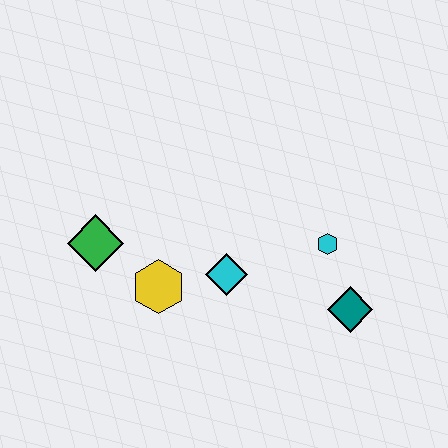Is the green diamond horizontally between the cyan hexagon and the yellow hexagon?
No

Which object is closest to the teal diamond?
The cyan hexagon is closest to the teal diamond.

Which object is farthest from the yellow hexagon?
The teal diamond is farthest from the yellow hexagon.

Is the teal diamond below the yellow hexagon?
Yes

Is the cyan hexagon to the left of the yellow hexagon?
No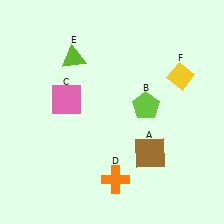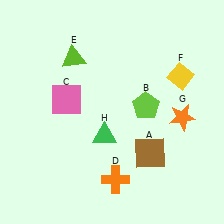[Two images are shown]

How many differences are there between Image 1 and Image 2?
There are 2 differences between the two images.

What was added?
An orange star (G), a green triangle (H) were added in Image 2.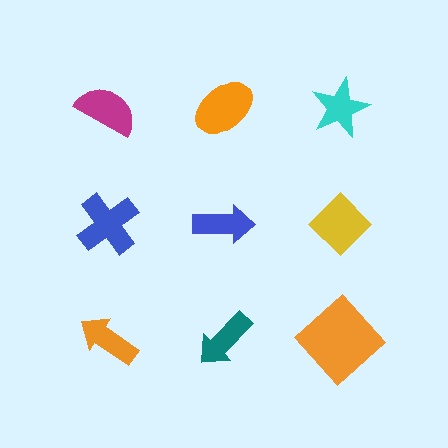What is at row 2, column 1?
A blue cross.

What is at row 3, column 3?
An orange diamond.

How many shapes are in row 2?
3 shapes.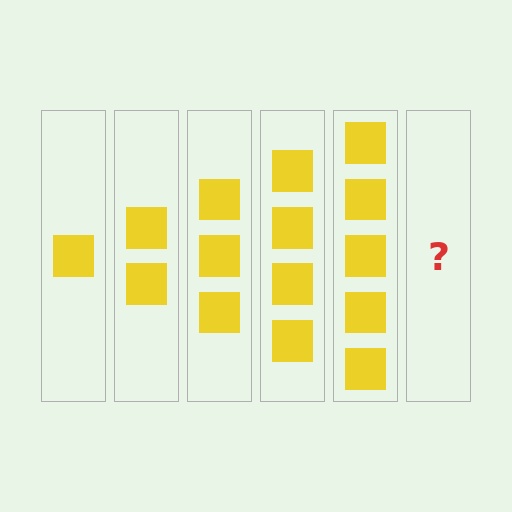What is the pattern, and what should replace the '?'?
The pattern is that each step adds one more square. The '?' should be 6 squares.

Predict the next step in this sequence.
The next step is 6 squares.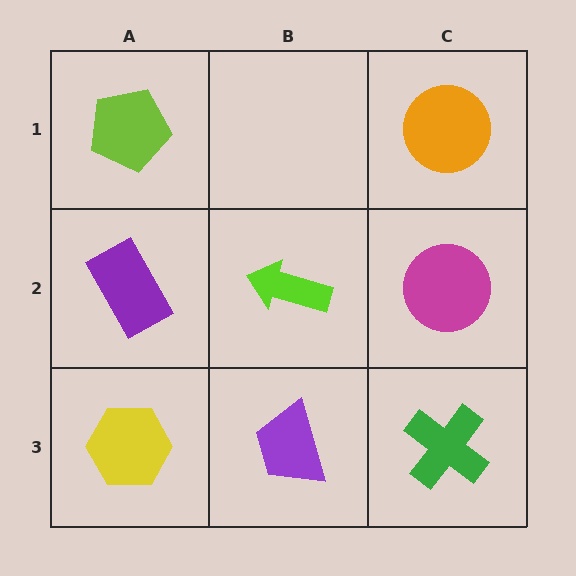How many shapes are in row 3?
3 shapes.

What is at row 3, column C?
A green cross.